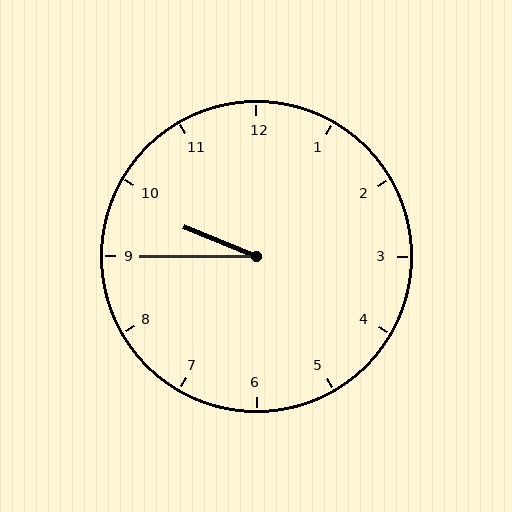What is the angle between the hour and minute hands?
Approximately 22 degrees.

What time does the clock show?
9:45.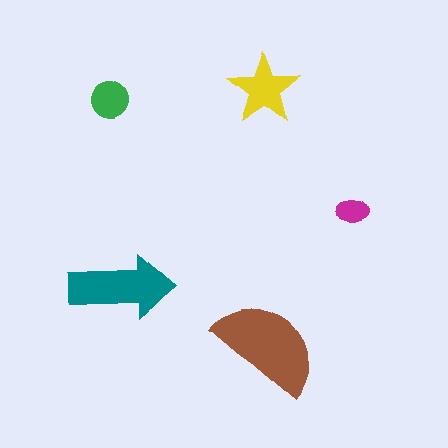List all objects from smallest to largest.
The magenta ellipse, the green circle, the yellow star, the teal arrow, the brown semicircle.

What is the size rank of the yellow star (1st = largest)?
3rd.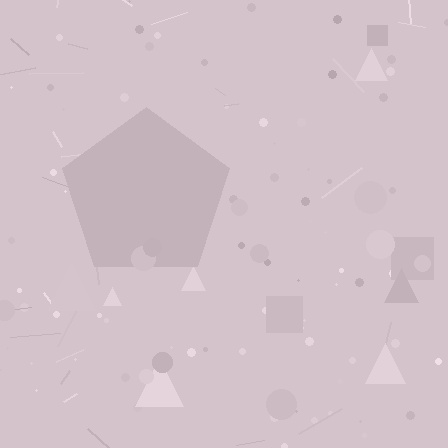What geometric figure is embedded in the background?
A pentagon is embedded in the background.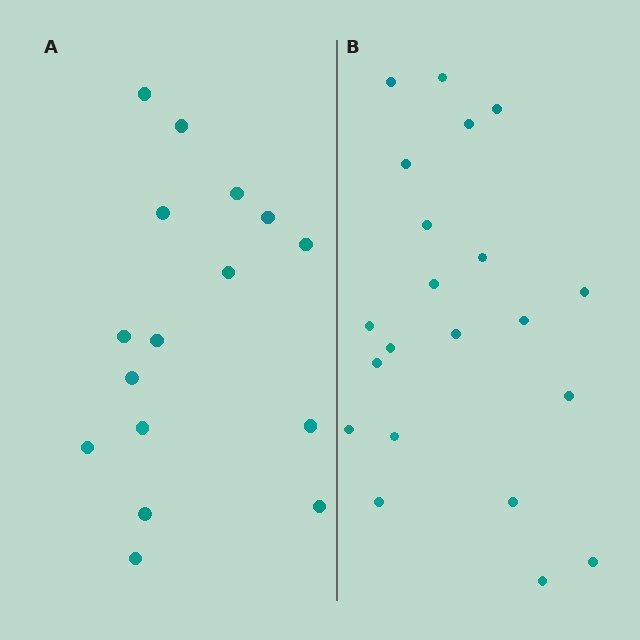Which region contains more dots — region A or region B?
Region B (the right region) has more dots.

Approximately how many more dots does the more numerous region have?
Region B has about 5 more dots than region A.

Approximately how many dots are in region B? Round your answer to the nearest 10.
About 20 dots. (The exact count is 21, which rounds to 20.)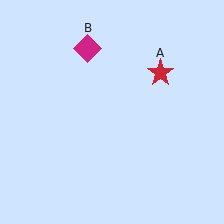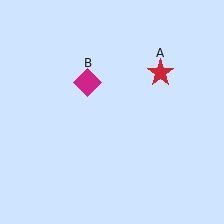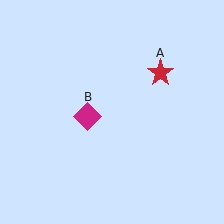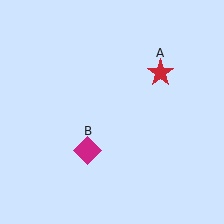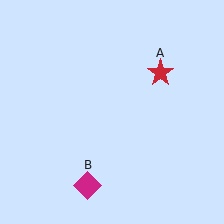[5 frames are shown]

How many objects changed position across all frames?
1 object changed position: magenta diamond (object B).